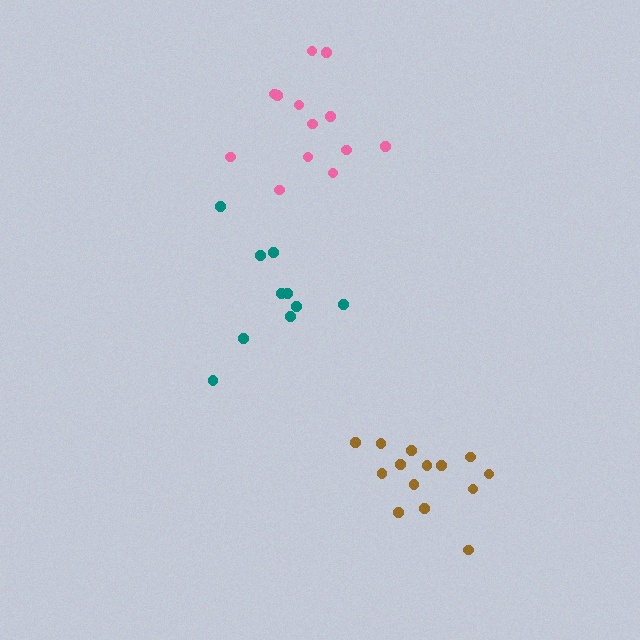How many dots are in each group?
Group 1: 14 dots, Group 2: 13 dots, Group 3: 10 dots (37 total).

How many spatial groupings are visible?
There are 3 spatial groupings.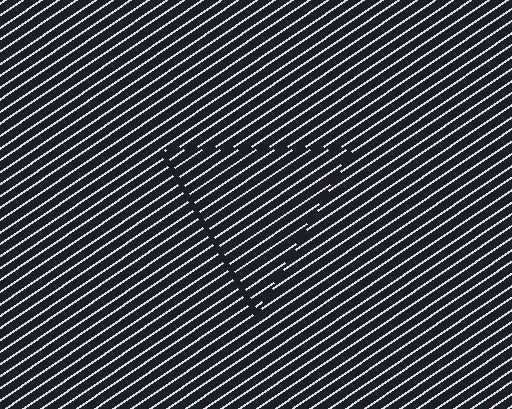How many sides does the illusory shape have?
3 sides — the line-ends trace a triangle.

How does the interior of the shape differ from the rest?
The interior of the shape contains the same grating, shifted by half a period — the contour is defined by the phase discontinuity where line-ends from the inner and outer gratings abut.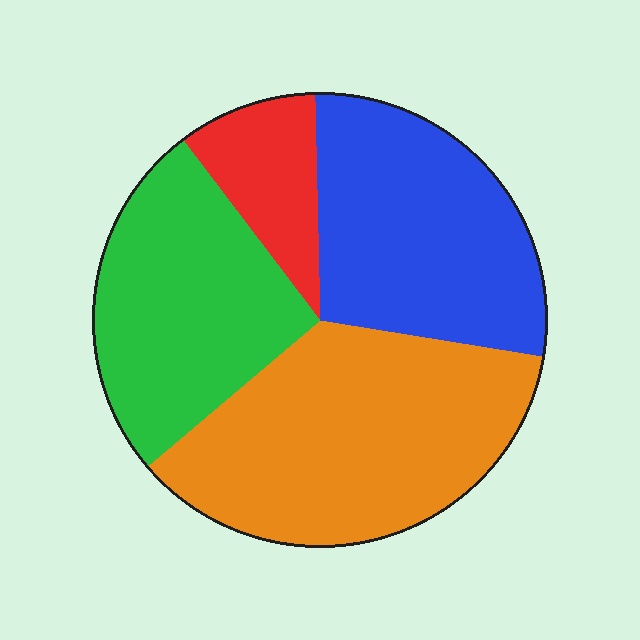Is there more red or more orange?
Orange.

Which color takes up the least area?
Red, at roughly 10%.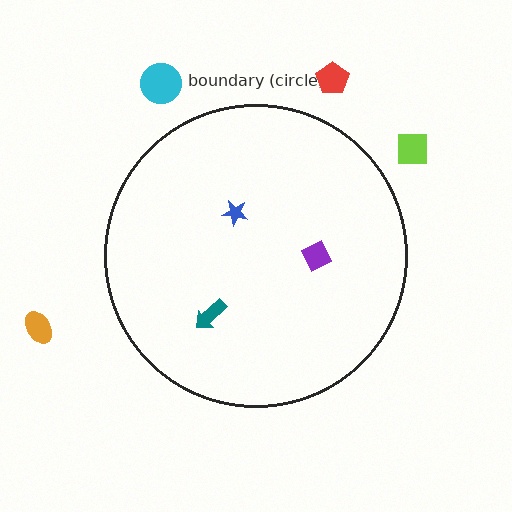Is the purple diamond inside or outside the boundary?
Inside.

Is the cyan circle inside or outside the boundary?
Outside.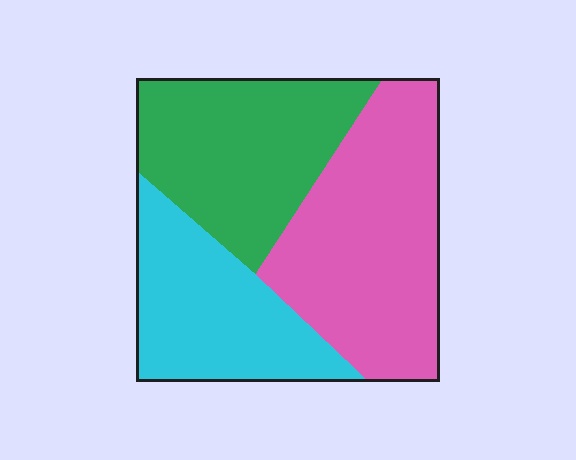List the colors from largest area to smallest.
From largest to smallest: pink, green, cyan.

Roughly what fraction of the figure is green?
Green covers about 30% of the figure.